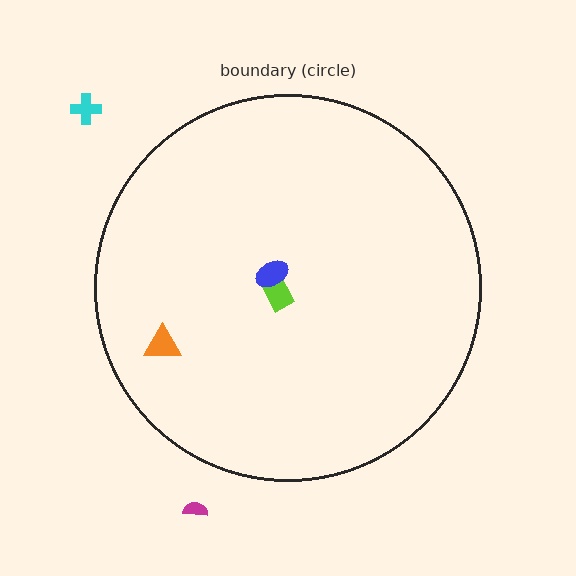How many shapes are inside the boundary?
3 inside, 2 outside.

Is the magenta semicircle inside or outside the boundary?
Outside.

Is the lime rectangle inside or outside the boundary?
Inside.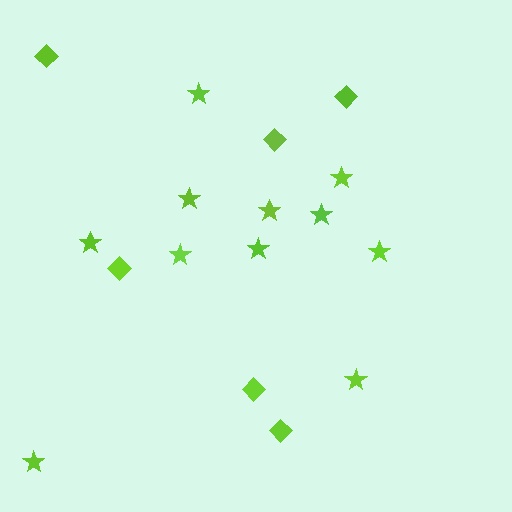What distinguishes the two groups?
There are 2 groups: one group of stars (11) and one group of diamonds (6).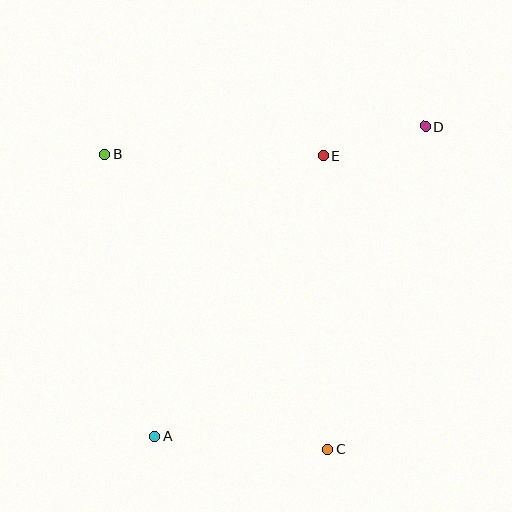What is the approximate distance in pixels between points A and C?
The distance between A and C is approximately 174 pixels.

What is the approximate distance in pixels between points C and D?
The distance between C and D is approximately 337 pixels.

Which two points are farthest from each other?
Points A and D are farthest from each other.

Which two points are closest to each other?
Points D and E are closest to each other.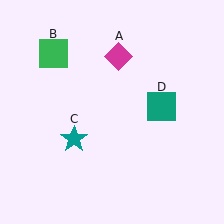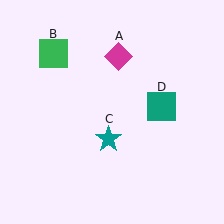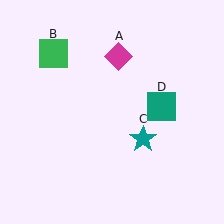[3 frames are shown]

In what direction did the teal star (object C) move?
The teal star (object C) moved right.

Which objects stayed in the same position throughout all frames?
Magenta diamond (object A) and green square (object B) and teal square (object D) remained stationary.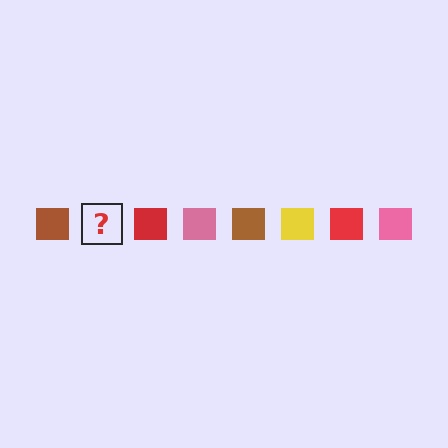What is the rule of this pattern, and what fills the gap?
The rule is that the pattern cycles through brown, yellow, red, pink squares. The gap should be filled with a yellow square.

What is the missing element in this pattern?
The missing element is a yellow square.